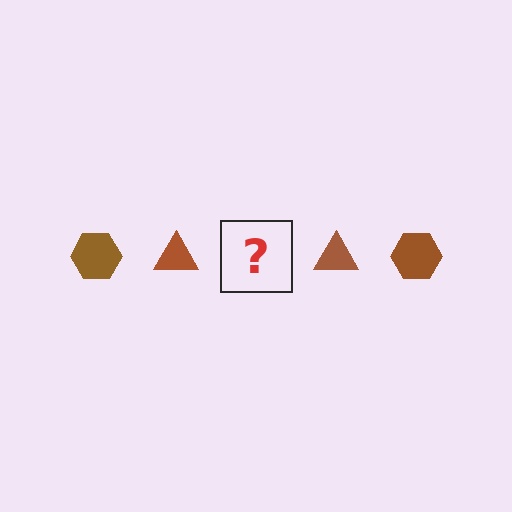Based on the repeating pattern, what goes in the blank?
The blank should be a brown hexagon.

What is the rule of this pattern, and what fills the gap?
The rule is that the pattern cycles through hexagon, triangle shapes in brown. The gap should be filled with a brown hexagon.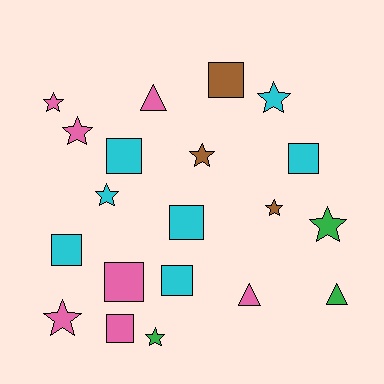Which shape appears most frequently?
Star, with 9 objects.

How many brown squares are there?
There is 1 brown square.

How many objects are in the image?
There are 20 objects.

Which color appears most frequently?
Pink, with 7 objects.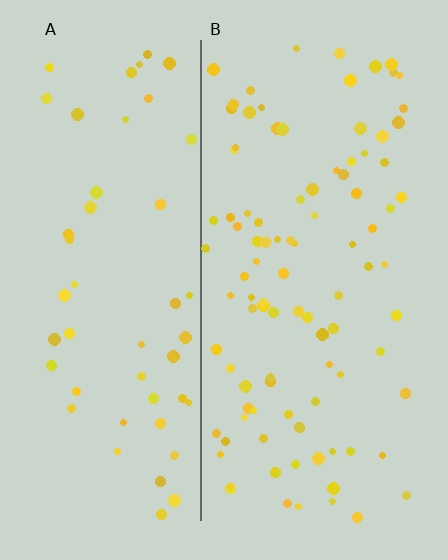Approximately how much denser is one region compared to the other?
Approximately 1.9× — region B over region A.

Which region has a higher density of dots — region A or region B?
B (the right).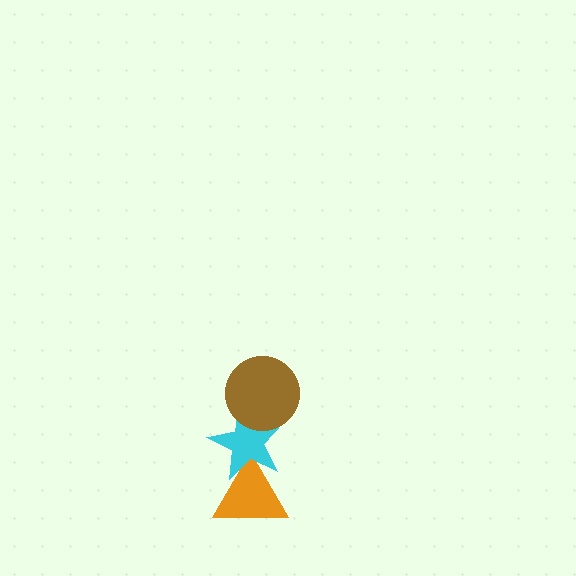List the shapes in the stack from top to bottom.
From top to bottom: the brown circle, the cyan star, the orange triangle.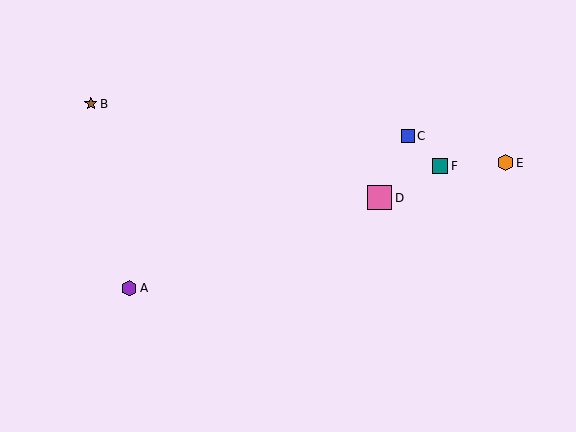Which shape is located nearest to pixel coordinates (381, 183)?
The pink square (labeled D) at (380, 198) is nearest to that location.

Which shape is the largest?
The pink square (labeled D) is the largest.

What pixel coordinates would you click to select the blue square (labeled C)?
Click at (408, 136) to select the blue square C.